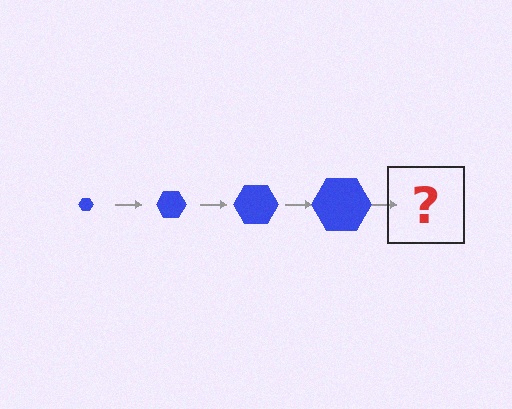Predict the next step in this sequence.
The next step is a blue hexagon, larger than the previous one.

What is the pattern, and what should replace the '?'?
The pattern is that the hexagon gets progressively larger each step. The '?' should be a blue hexagon, larger than the previous one.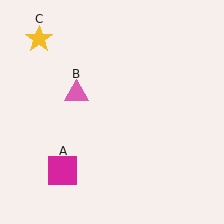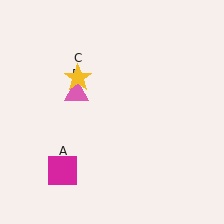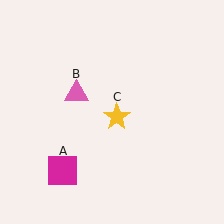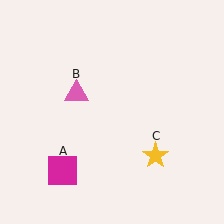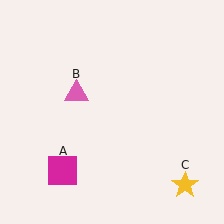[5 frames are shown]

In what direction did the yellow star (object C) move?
The yellow star (object C) moved down and to the right.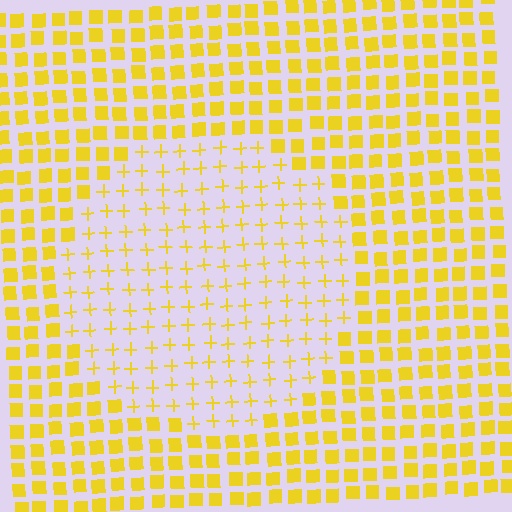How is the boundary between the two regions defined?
The boundary is defined by a change in element shape: plus signs inside vs. squares outside. All elements share the same color and spacing.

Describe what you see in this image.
The image is filled with small yellow elements arranged in a uniform grid. A circle-shaped region contains plus signs, while the surrounding area contains squares. The boundary is defined purely by the change in element shape.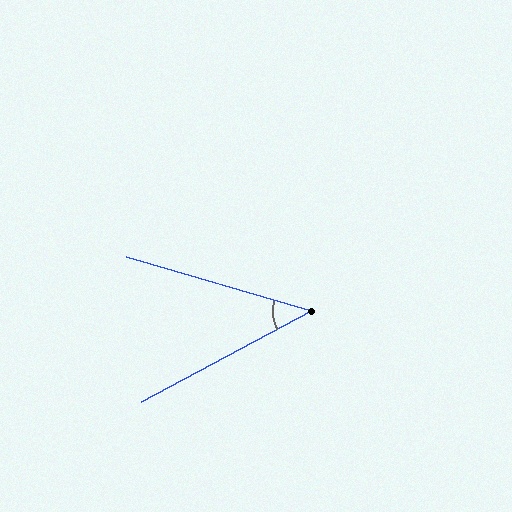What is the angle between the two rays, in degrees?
Approximately 44 degrees.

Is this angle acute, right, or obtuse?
It is acute.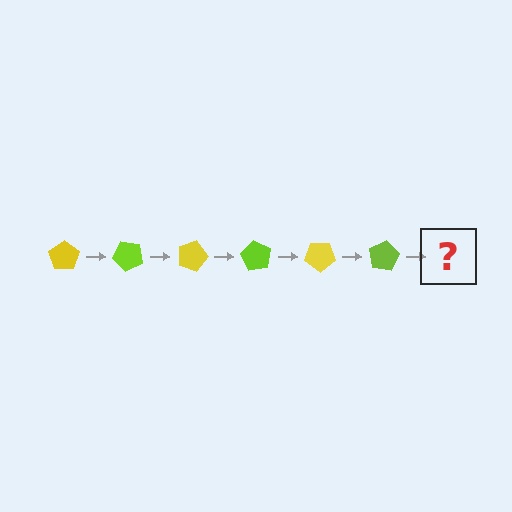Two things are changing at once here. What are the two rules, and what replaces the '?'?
The two rules are that it rotates 45 degrees each step and the color cycles through yellow and lime. The '?' should be a yellow pentagon, rotated 270 degrees from the start.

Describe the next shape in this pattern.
It should be a yellow pentagon, rotated 270 degrees from the start.